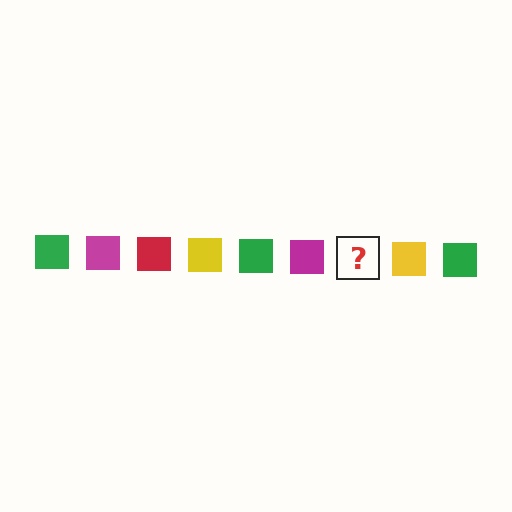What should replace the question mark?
The question mark should be replaced with a red square.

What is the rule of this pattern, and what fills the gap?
The rule is that the pattern cycles through green, magenta, red, yellow squares. The gap should be filled with a red square.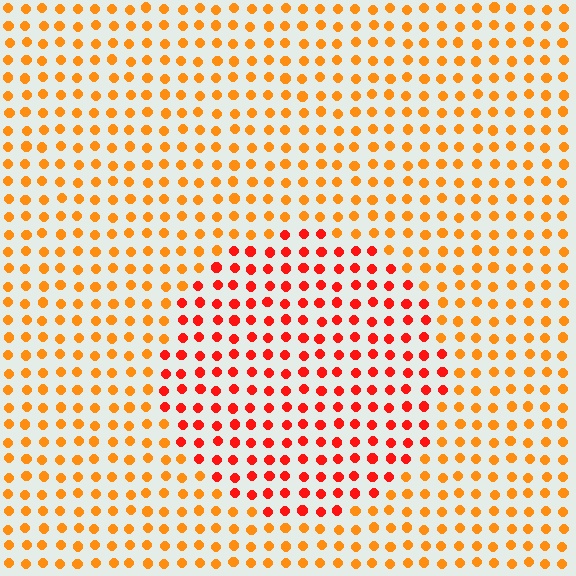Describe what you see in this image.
The image is filled with small orange elements in a uniform arrangement. A circle-shaped region is visible where the elements are tinted to a slightly different hue, forming a subtle color boundary.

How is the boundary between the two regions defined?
The boundary is defined purely by a slight shift in hue (about 31 degrees). Spacing, size, and orientation are identical on both sides.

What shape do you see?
I see a circle.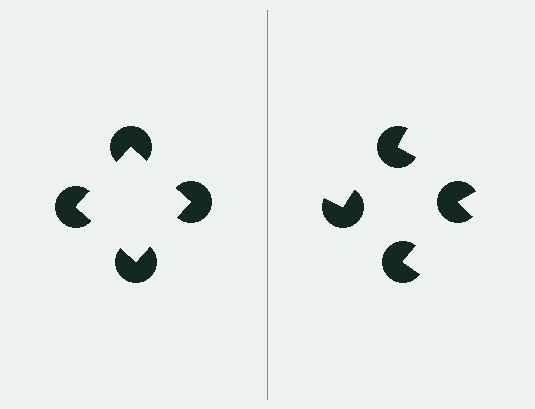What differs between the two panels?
The pac-man discs are positioned identically on both sides; only the wedge orientations differ. On the left they align to a square; on the right they are misaligned.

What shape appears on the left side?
An illusory square.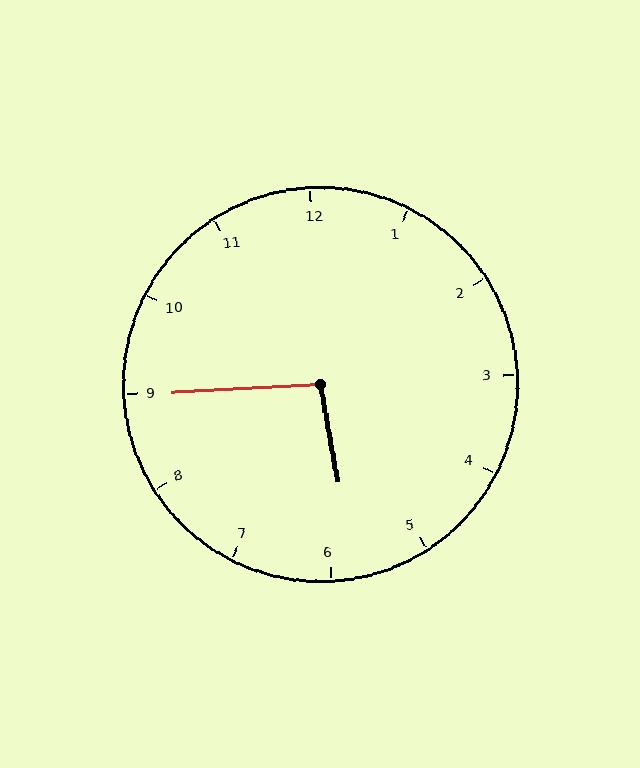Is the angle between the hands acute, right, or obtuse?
It is obtuse.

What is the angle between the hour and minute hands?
Approximately 98 degrees.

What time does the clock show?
5:45.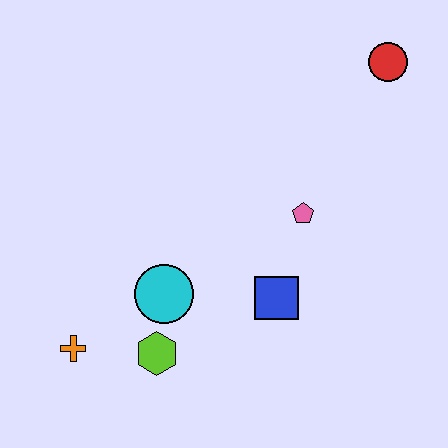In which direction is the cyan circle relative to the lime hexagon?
The cyan circle is above the lime hexagon.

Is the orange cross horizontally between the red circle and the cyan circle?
No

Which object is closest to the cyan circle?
The lime hexagon is closest to the cyan circle.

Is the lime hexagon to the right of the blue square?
No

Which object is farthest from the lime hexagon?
The red circle is farthest from the lime hexagon.